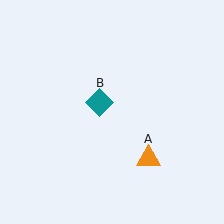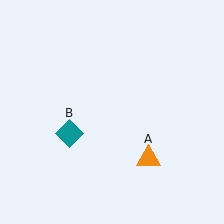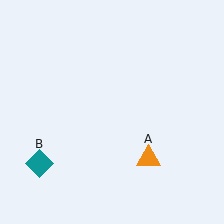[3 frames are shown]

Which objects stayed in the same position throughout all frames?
Orange triangle (object A) remained stationary.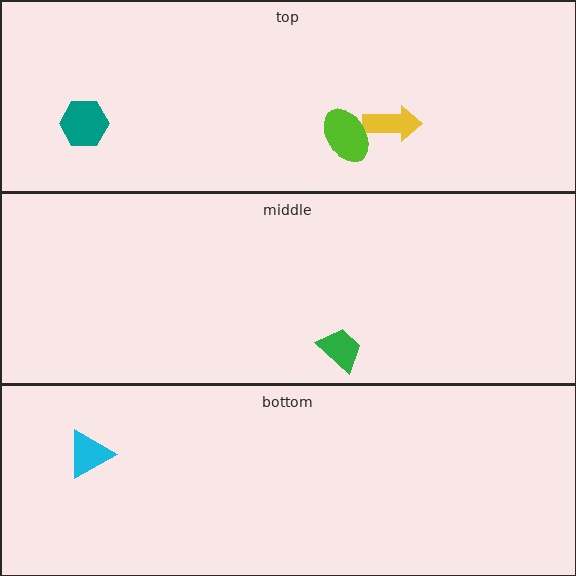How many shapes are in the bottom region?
1.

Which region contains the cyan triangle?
The bottom region.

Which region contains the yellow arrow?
The top region.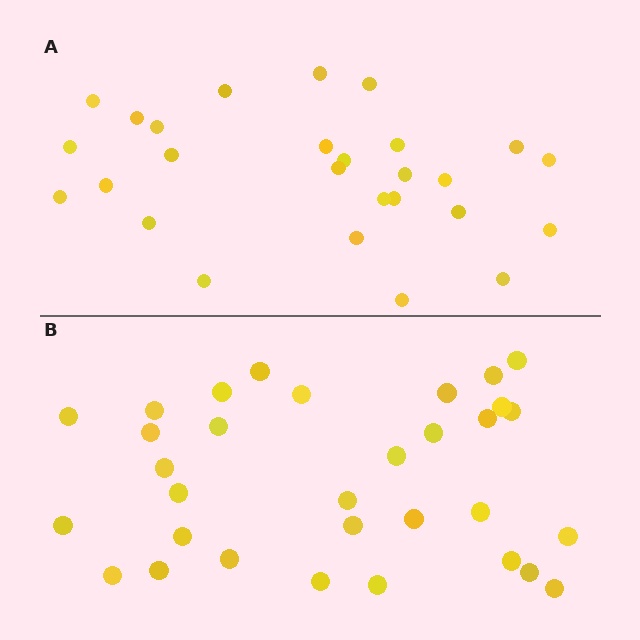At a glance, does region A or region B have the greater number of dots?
Region B (the bottom region) has more dots.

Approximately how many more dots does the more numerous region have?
Region B has about 5 more dots than region A.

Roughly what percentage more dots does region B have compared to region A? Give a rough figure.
About 20% more.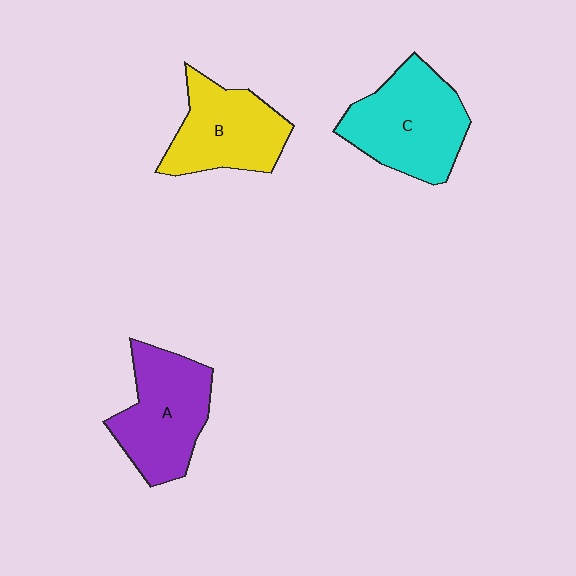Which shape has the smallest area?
Shape B (yellow).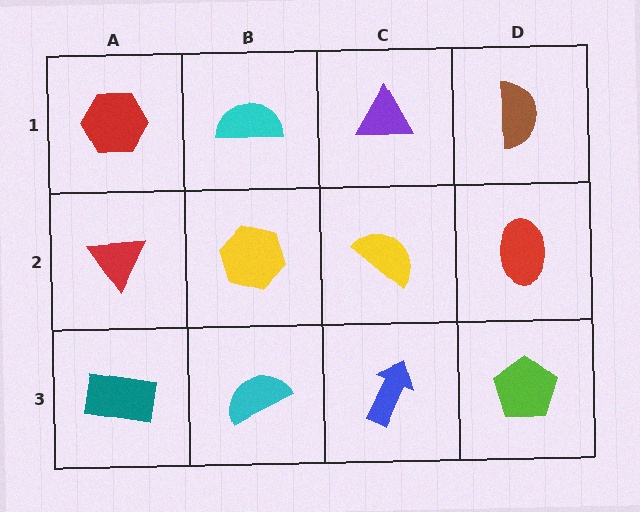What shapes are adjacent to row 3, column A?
A red triangle (row 2, column A), a cyan semicircle (row 3, column B).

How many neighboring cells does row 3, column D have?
2.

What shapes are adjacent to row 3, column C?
A yellow semicircle (row 2, column C), a cyan semicircle (row 3, column B), a lime pentagon (row 3, column D).